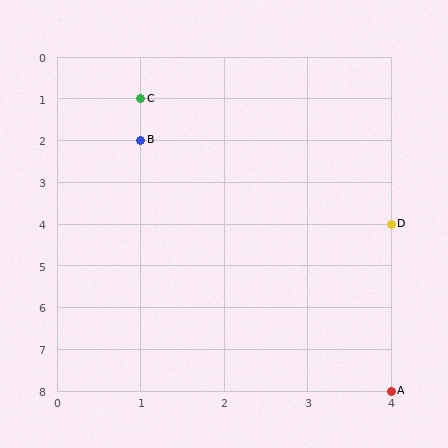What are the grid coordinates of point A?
Point A is at grid coordinates (4, 8).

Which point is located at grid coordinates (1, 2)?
Point B is at (1, 2).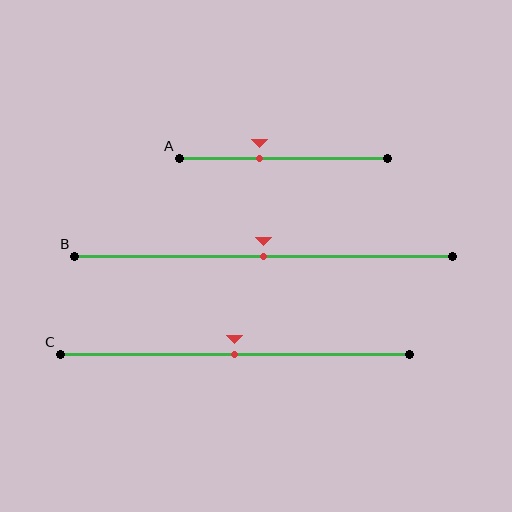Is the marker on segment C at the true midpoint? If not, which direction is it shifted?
Yes, the marker on segment C is at the true midpoint.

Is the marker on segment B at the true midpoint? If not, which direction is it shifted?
Yes, the marker on segment B is at the true midpoint.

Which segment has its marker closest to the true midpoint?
Segment B has its marker closest to the true midpoint.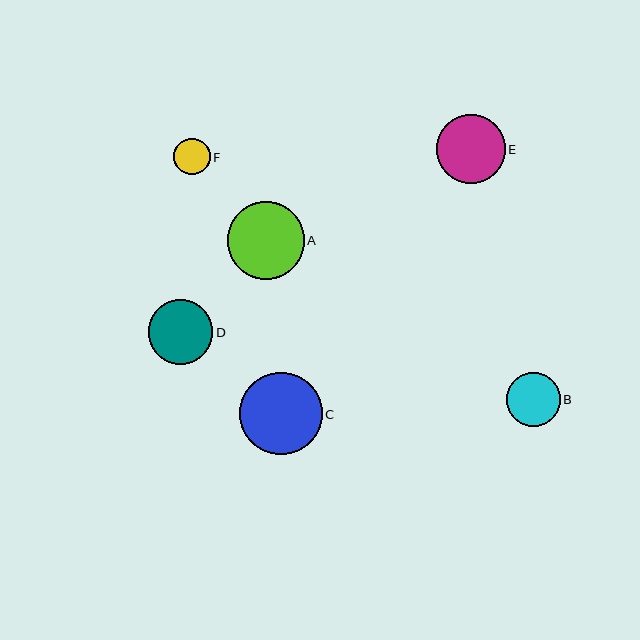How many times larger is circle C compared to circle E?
Circle C is approximately 1.2 times the size of circle E.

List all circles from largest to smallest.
From largest to smallest: C, A, E, D, B, F.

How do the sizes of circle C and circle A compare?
Circle C and circle A are approximately the same size.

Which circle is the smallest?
Circle F is the smallest with a size of approximately 36 pixels.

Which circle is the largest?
Circle C is the largest with a size of approximately 83 pixels.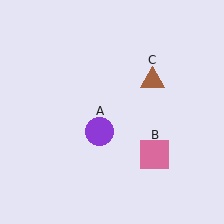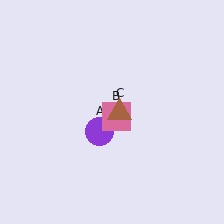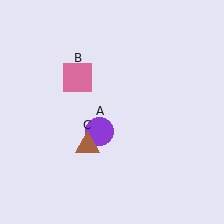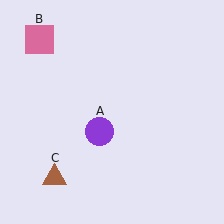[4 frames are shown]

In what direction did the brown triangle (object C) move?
The brown triangle (object C) moved down and to the left.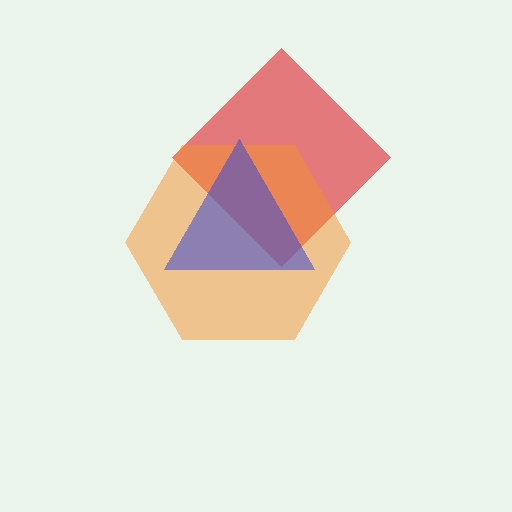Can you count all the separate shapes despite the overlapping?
Yes, there are 3 separate shapes.